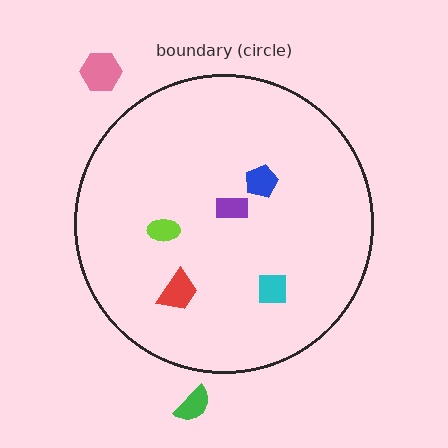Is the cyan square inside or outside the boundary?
Inside.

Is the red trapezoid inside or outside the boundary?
Inside.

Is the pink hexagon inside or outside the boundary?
Outside.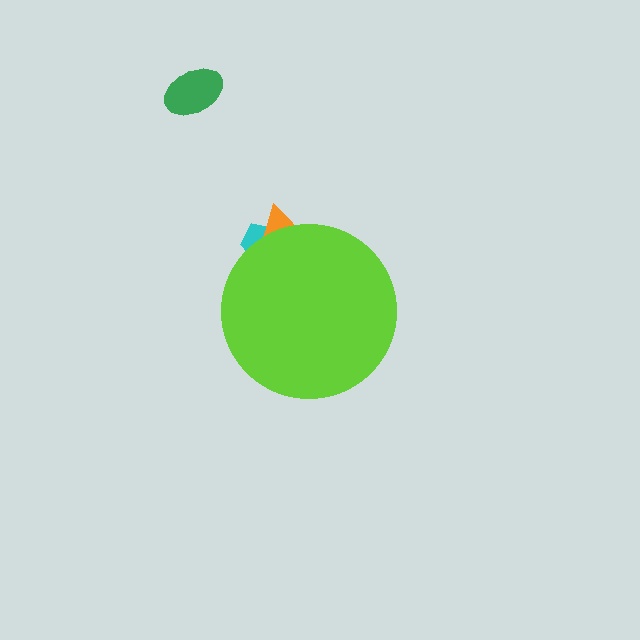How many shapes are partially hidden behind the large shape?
2 shapes are partially hidden.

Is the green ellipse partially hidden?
No, the green ellipse is fully visible.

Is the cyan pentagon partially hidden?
Yes, the cyan pentagon is partially hidden behind the lime circle.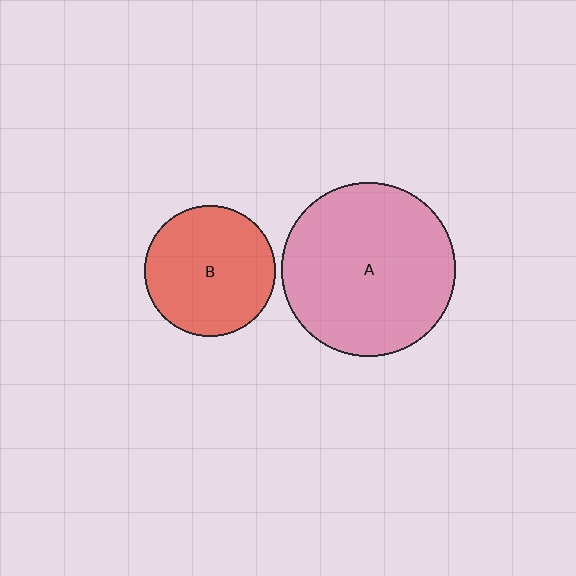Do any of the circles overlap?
No, none of the circles overlap.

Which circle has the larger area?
Circle A (pink).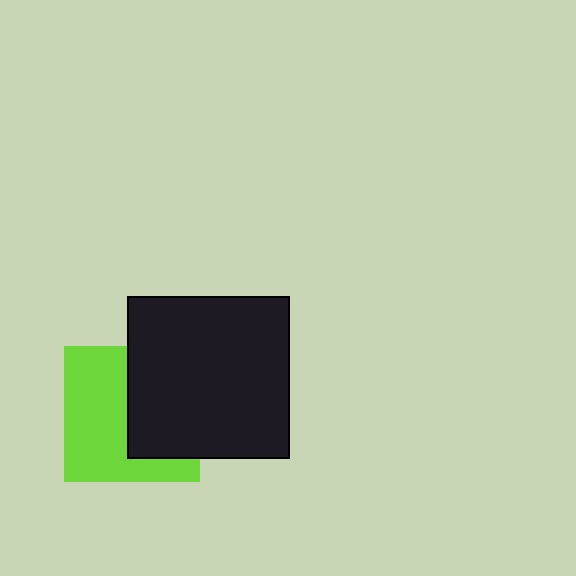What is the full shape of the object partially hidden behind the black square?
The partially hidden object is a lime square.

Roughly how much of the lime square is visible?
About half of it is visible (roughly 56%).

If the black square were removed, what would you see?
You would see the complete lime square.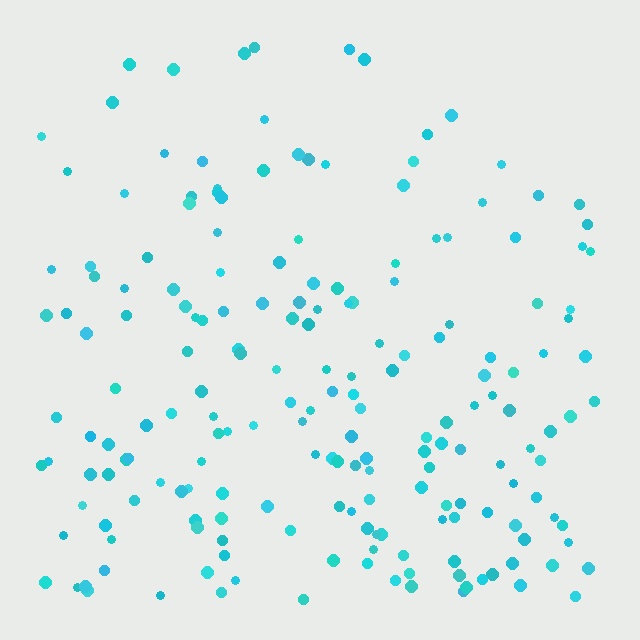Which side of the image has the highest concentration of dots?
The bottom.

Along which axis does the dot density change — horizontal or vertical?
Vertical.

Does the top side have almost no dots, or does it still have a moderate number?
Still a moderate number, just noticeably fewer than the bottom.